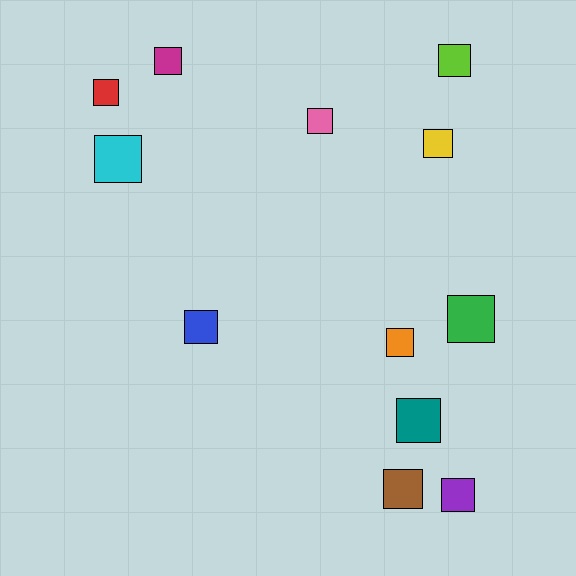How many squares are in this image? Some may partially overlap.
There are 12 squares.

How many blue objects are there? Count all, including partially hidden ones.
There is 1 blue object.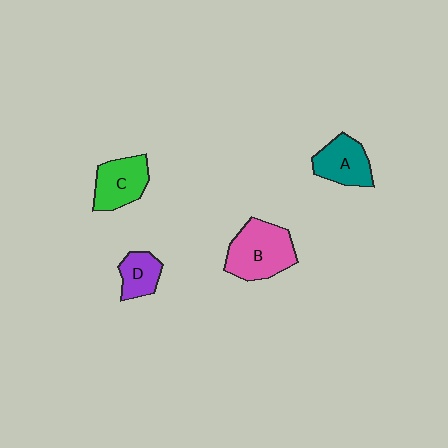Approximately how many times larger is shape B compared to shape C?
Approximately 1.3 times.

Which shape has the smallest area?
Shape D (purple).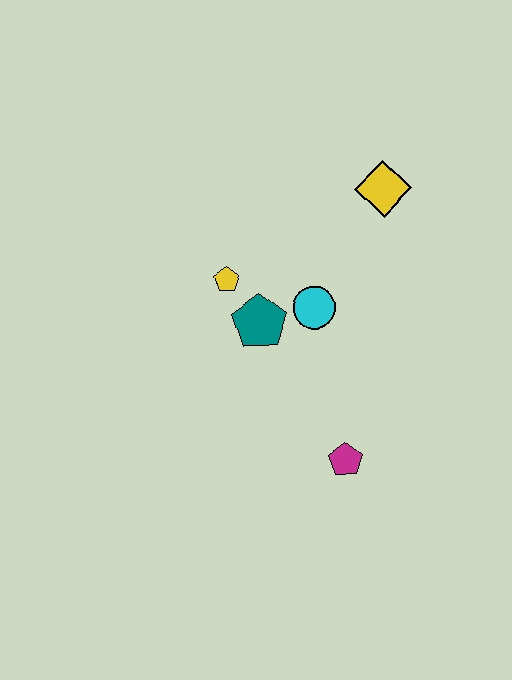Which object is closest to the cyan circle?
The teal pentagon is closest to the cyan circle.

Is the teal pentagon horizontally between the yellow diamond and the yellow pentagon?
Yes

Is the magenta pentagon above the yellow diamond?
No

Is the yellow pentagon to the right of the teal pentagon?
No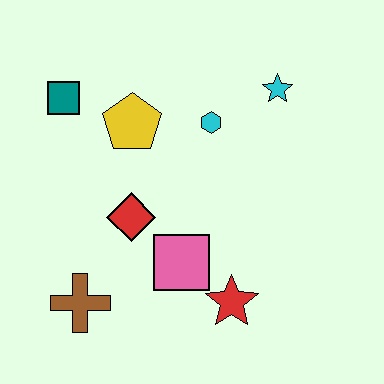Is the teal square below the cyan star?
Yes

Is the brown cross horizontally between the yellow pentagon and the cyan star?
No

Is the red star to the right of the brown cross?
Yes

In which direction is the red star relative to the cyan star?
The red star is below the cyan star.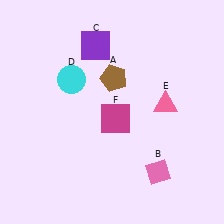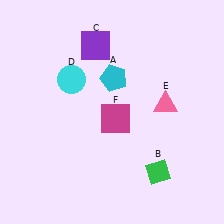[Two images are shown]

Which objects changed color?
A changed from brown to cyan. B changed from pink to green.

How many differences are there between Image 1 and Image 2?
There are 2 differences between the two images.